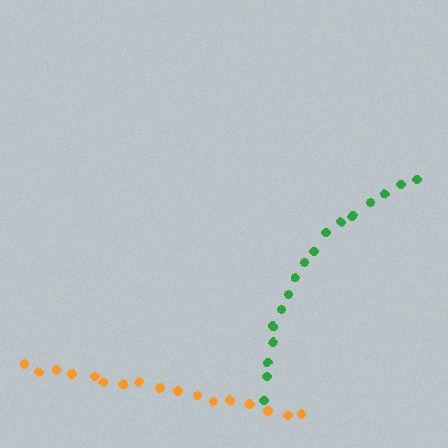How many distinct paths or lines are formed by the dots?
There are 2 distinct paths.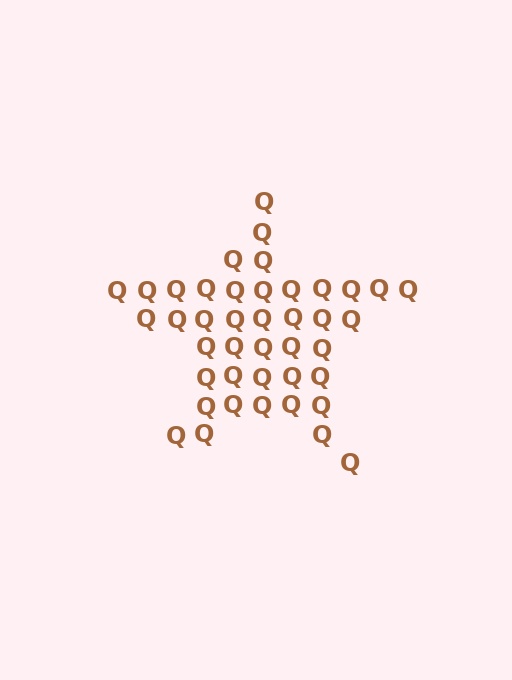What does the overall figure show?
The overall figure shows a star.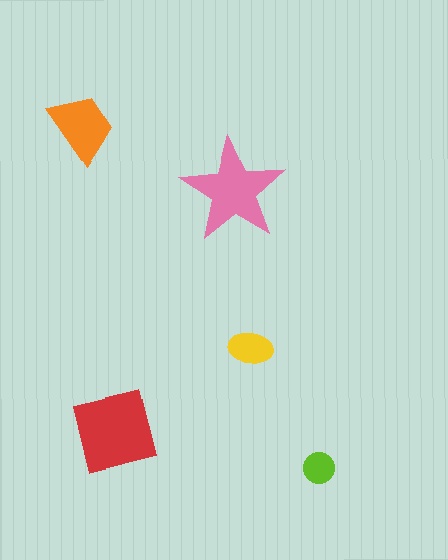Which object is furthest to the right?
The lime circle is rightmost.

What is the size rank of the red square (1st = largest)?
1st.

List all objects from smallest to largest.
The lime circle, the yellow ellipse, the orange trapezoid, the pink star, the red square.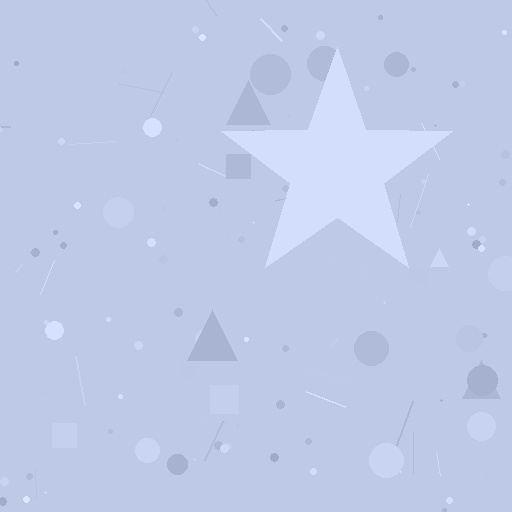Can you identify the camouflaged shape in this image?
The camouflaged shape is a star.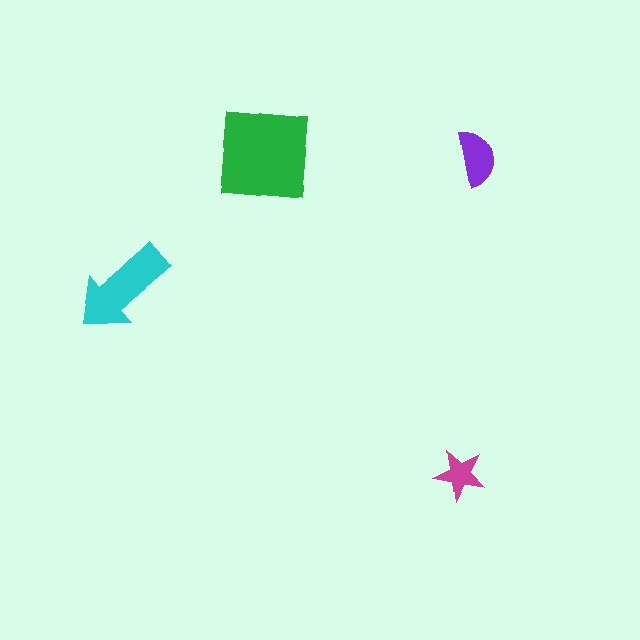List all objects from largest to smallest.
The green square, the cyan arrow, the purple semicircle, the magenta star.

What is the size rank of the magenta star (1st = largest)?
4th.